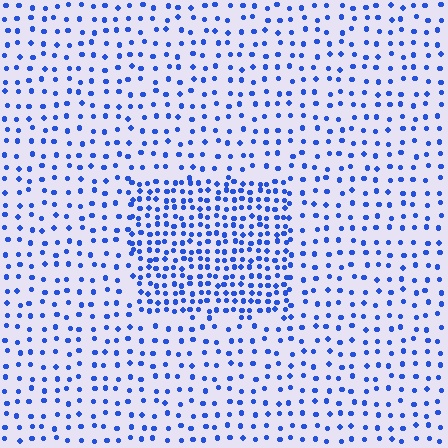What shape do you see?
I see a rectangle.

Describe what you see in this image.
The image contains small blue elements arranged at two different densities. A rectangle-shaped region is visible where the elements are more densely packed than the surrounding area.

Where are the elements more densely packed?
The elements are more densely packed inside the rectangle boundary.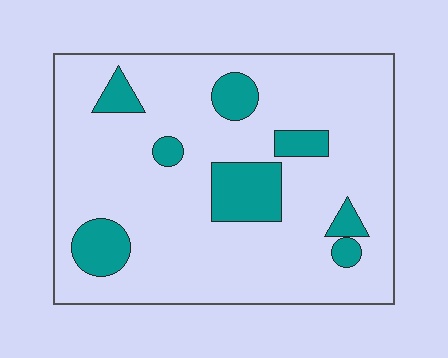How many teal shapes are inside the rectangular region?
8.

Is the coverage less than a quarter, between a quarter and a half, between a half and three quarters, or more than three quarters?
Less than a quarter.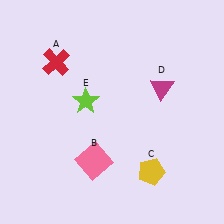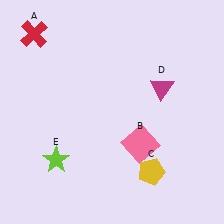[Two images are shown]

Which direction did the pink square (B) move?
The pink square (B) moved right.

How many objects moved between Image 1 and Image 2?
3 objects moved between the two images.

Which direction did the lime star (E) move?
The lime star (E) moved down.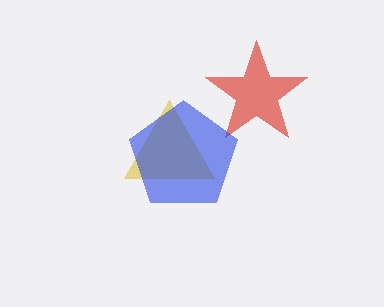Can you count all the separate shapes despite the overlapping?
Yes, there are 3 separate shapes.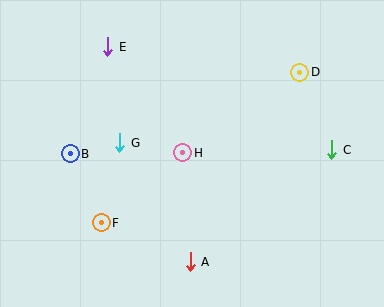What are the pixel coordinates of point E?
Point E is at (108, 47).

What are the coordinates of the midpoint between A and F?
The midpoint between A and F is at (146, 242).